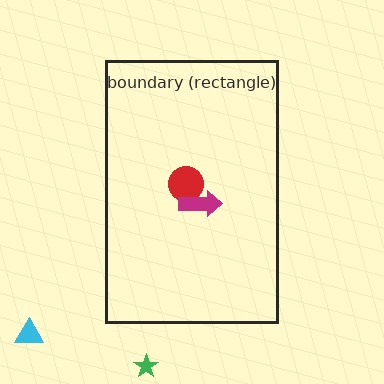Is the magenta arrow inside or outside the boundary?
Inside.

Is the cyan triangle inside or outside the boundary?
Outside.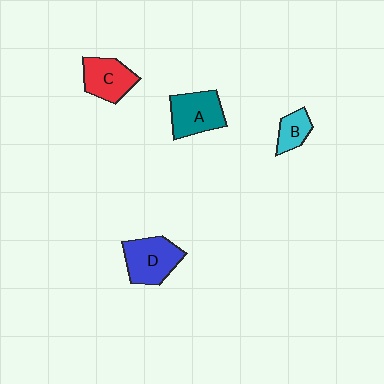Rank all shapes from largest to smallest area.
From largest to smallest: D (blue), A (teal), C (red), B (cyan).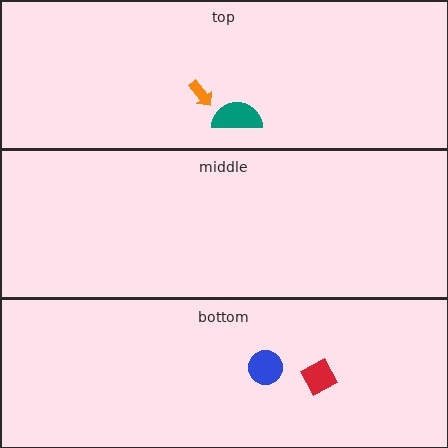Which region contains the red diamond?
The bottom region.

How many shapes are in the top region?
2.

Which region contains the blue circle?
The bottom region.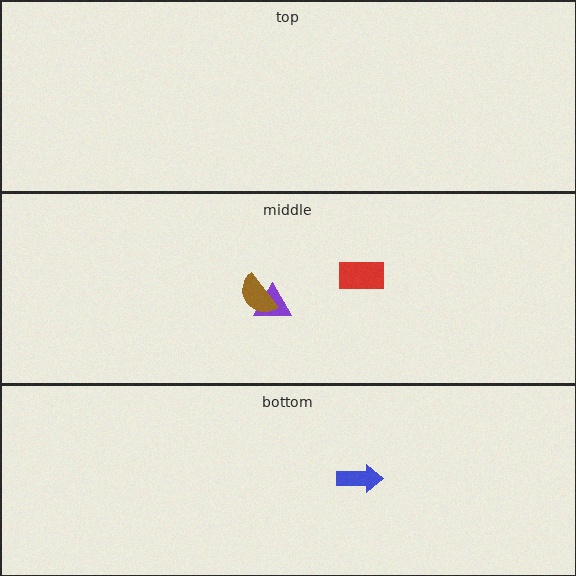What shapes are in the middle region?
The red rectangle, the purple triangle, the brown semicircle.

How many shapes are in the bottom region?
1.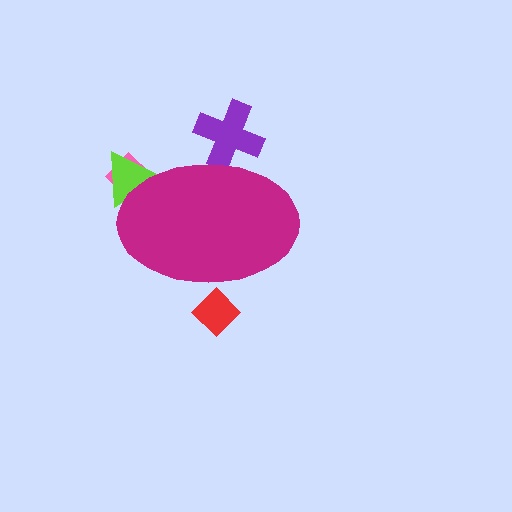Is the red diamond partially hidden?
Yes, the red diamond is partially hidden behind the magenta ellipse.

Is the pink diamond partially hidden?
Yes, the pink diamond is partially hidden behind the magenta ellipse.